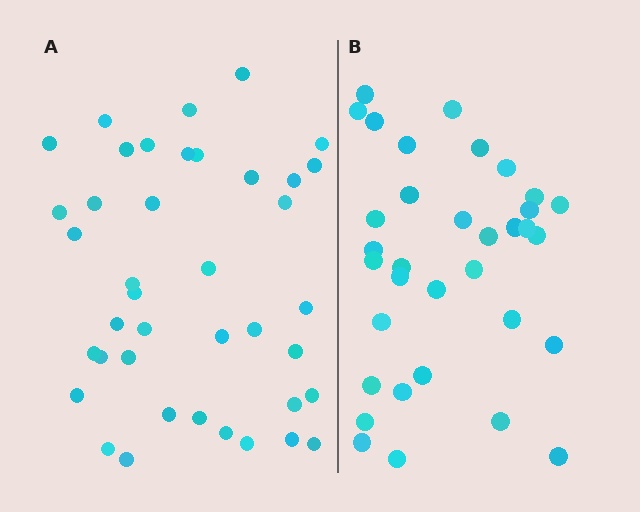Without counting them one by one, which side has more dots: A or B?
Region A (the left region) has more dots.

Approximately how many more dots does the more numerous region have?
Region A has about 6 more dots than region B.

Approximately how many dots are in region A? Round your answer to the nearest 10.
About 40 dots.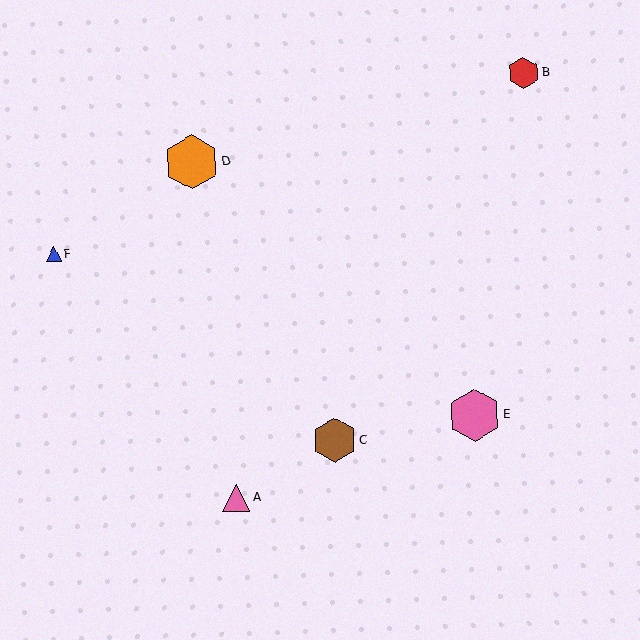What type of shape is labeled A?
Shape A is a pink triangle.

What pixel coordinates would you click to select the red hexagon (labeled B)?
Click at (524, 73) to select the red hexagon B.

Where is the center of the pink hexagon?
The center of the pink hexagon is at (475, 415).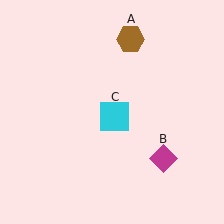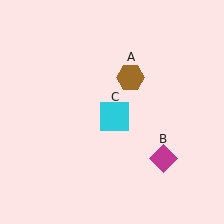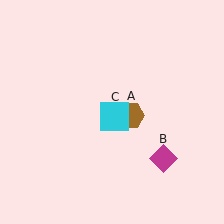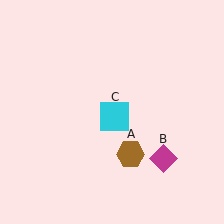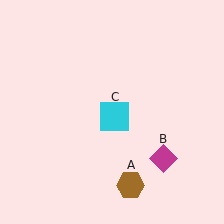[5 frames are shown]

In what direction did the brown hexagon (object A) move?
The brown hexagon (object A) moved down.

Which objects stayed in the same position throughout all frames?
Magenta diamond (object B) and cyan square (object C) remained stationary.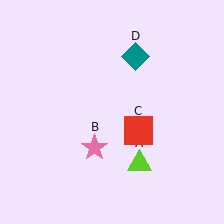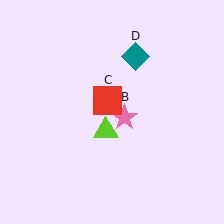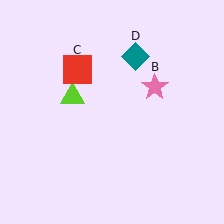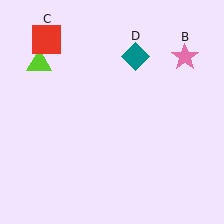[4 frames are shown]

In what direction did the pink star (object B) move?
The pink star (object B) moved up and to the right.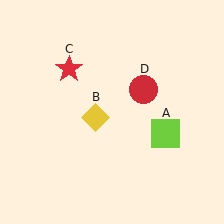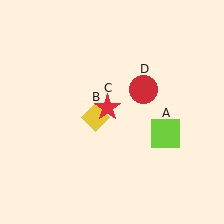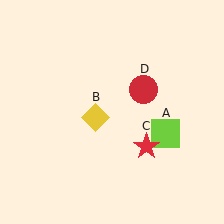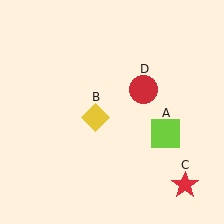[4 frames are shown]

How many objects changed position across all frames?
1 object changed position: red star (object C).